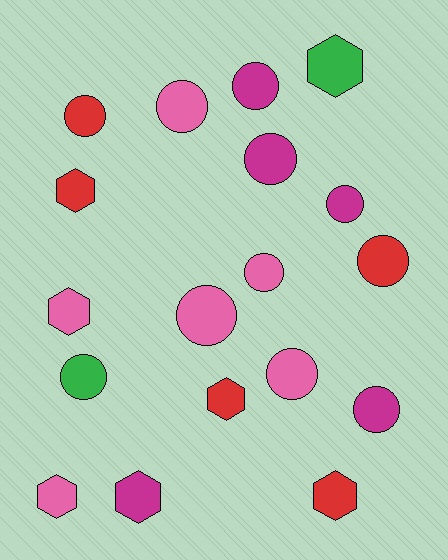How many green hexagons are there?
There is 1 green hexagon.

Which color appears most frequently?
Pink, with 6 objects.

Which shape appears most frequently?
Circle, with 11 objects.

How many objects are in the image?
There are 18 objects.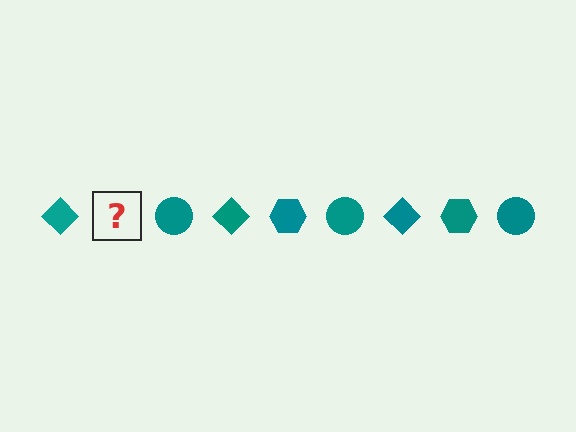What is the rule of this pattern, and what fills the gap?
The rule is that the pattern cycles through diamond, hexagon, circle shapes in teal. The gap should be filled with a teal hexagon.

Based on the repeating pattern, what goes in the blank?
The blank should be a teal hexagon.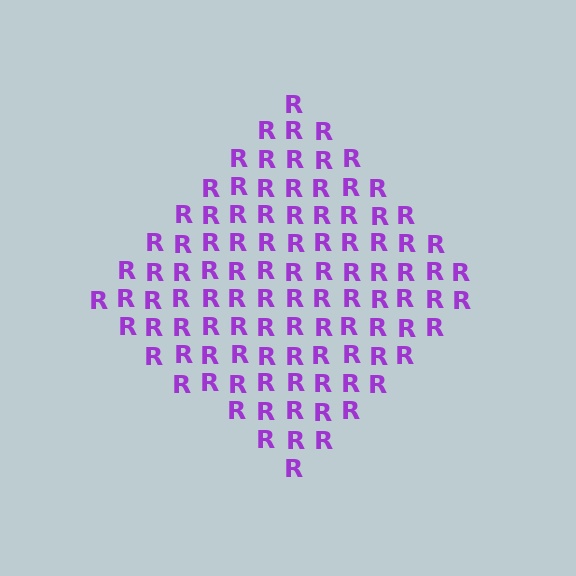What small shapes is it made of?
It is made of small letter R's.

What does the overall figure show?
The overall figure shows a diamond.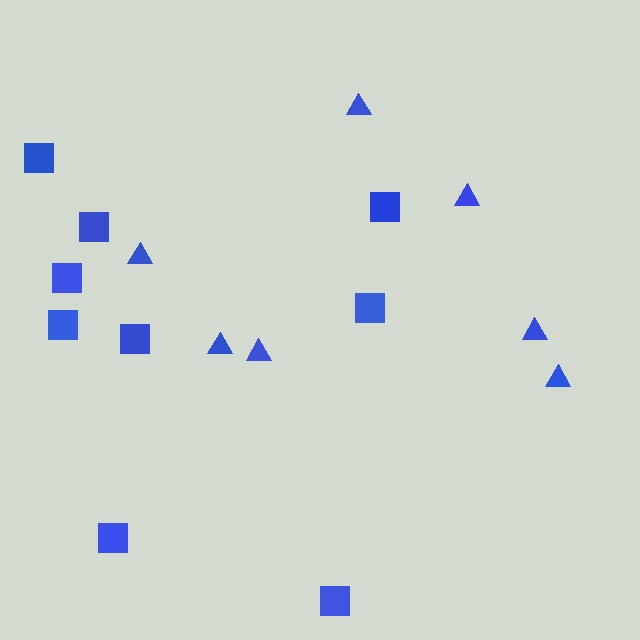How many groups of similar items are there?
There are 2 groups: one group of triangles (7) and one group of squares (9).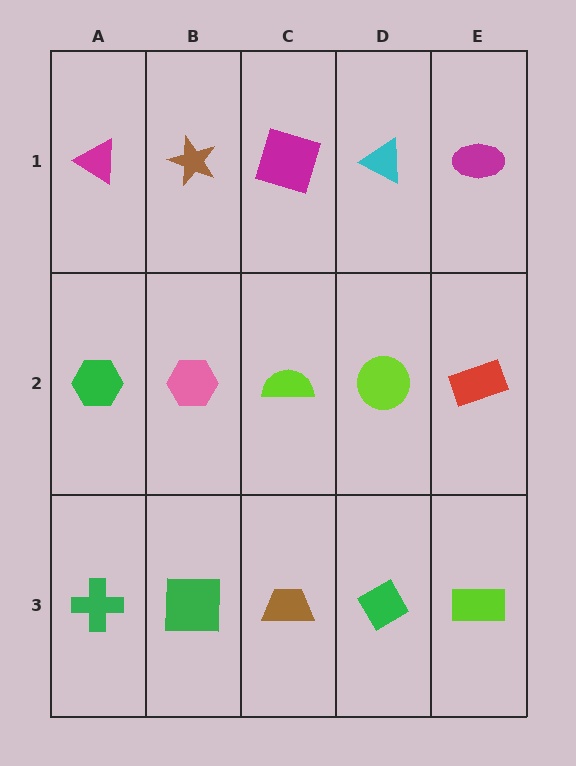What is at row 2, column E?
A red rectangle.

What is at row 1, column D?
A cyan triangle.